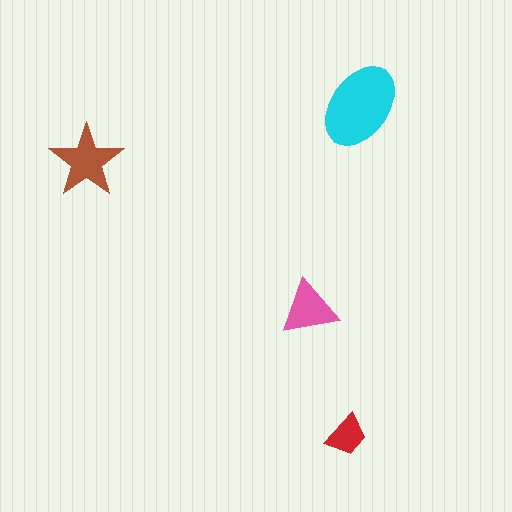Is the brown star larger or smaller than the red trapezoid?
Larger.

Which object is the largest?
The cyan ellipse.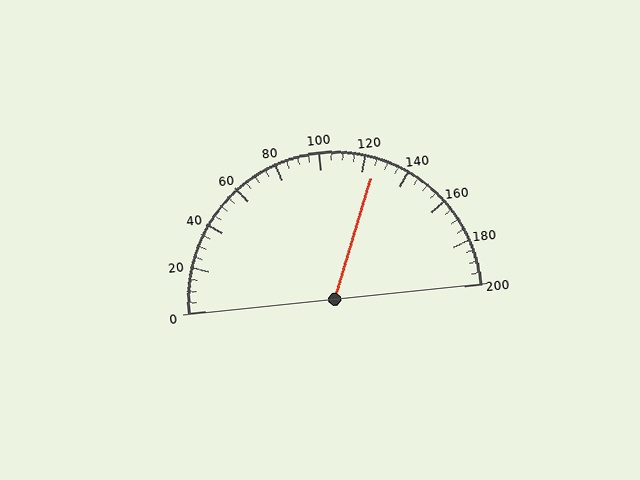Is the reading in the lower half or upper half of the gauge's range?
The reading is in the upper half of the range (0 to 200).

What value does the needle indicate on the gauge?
The needle indicates approximately 125.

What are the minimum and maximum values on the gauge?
The gauge ranges from 0 to 200.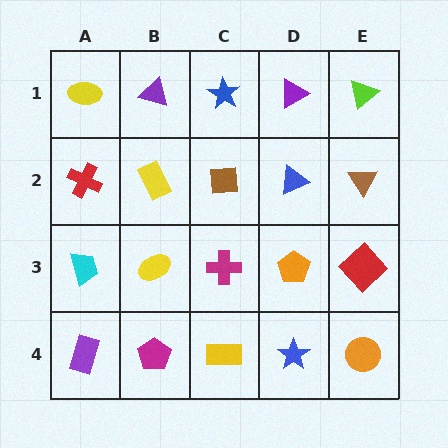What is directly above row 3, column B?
A yellow rectangle.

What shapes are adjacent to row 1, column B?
A yellow rectangle (row 2, column B), a yellow ellipse (row 1, column A), a blue star (row 1, column C).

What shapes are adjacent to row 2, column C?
A blue star (row 1, column C), a magenta cross (row 3, column C), a yellow rectangle (row 2, column B), a blue triangle (row 2, column D).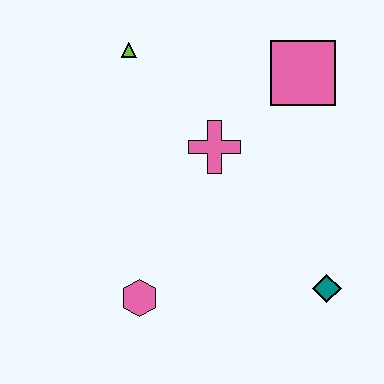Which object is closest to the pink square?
The pink cross is closest to the pink square.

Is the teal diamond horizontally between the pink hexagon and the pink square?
No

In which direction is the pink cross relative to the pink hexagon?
The pink cross is above the pink hexagon.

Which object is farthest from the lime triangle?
The teal diamond is farthest from the lime triangle.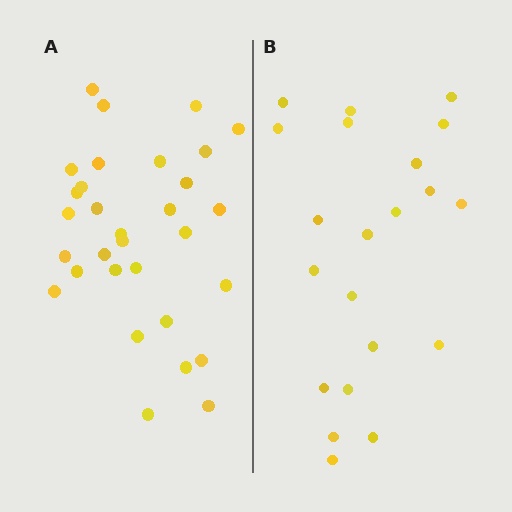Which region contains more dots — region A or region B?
Region A (the left region) has more dots.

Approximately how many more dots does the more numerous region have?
Region A has roughly 10 or so more dots than region B.